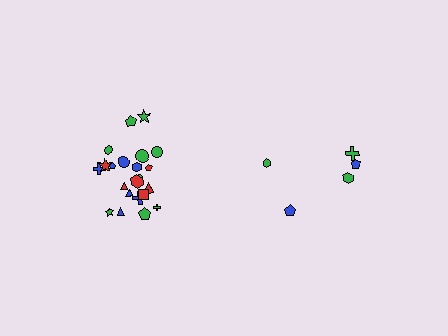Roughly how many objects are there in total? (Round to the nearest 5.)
Roughly 25 objects in total.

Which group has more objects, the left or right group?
The left group.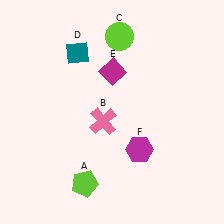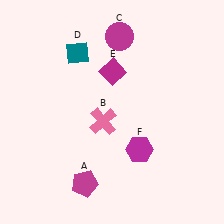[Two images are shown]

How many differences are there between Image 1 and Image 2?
There are 2 differences between the two images.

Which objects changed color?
A changed from lime to magenta. C changed from lime to magenta.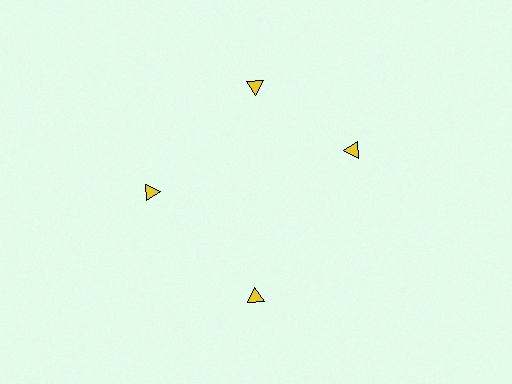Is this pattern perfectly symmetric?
No. The 4 yellow triangles are arranged in a ring, but one element near the 3 o'clock position is rotated out of alignment along the ring, breaking the 4-fold rotational symmetry.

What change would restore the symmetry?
The symmetry would be restored by rotating it back into even spacing with its neighbors so that all 4 triangles sit at equal angles and equal distance from the center.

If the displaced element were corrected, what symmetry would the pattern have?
It would have 4-fold rotational symmetry — the pattern would map onto itself every 90 degrees.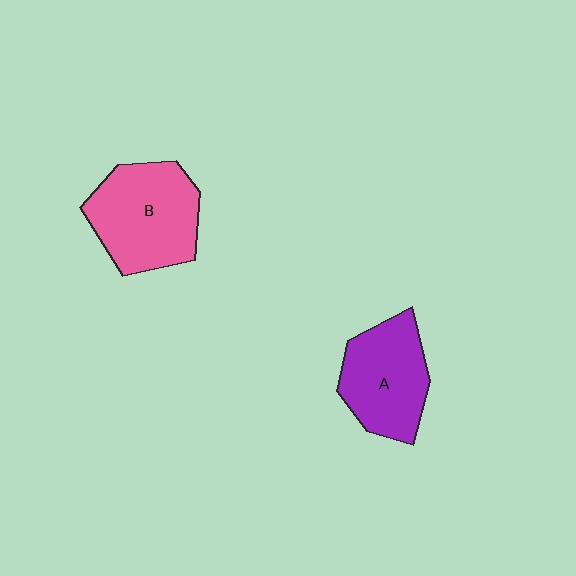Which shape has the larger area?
Shape B (pink).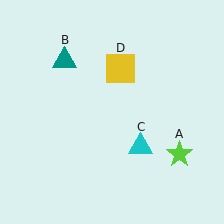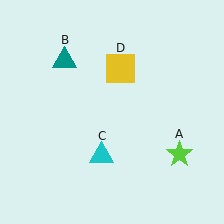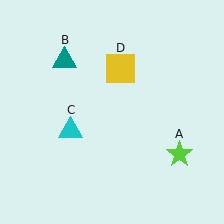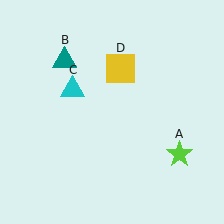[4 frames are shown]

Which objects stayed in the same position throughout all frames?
Lime star (object A) and teal triangle (object B) and yellow square (object D) remained stationary.